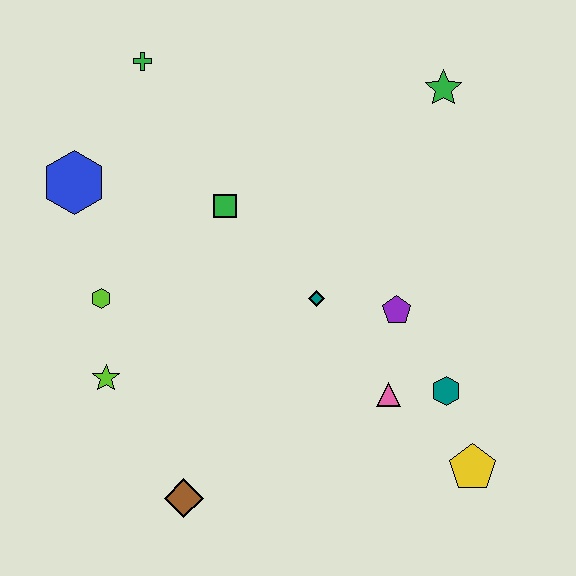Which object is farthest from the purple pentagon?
The green cross is farthest from the purple pentagon.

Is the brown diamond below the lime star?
Yes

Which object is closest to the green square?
The teal diamond is closest to the green square.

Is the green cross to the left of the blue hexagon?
No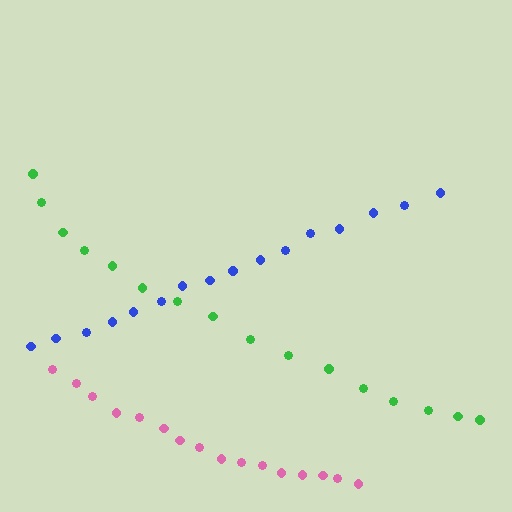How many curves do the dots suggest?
There are 3 distinct paths.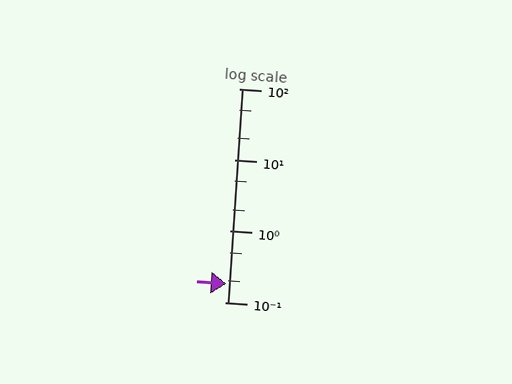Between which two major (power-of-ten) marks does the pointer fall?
The pointer is between 0.1 and 1.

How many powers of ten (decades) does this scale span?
The scale spans 3 decades, from 0.1 to 100.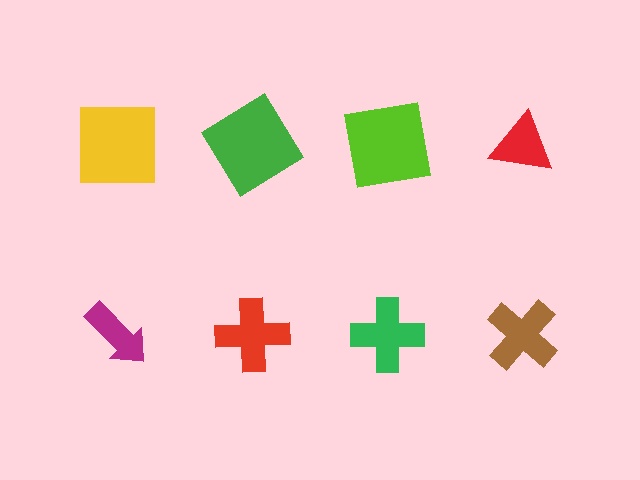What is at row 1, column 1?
A yellow square.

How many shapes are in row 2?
4 shapes.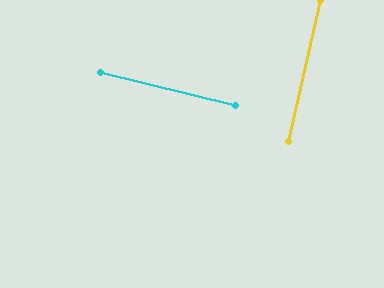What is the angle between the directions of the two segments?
Approximately 89 degrees.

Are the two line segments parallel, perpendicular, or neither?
Perpendicular — they meet at approximately 89°.